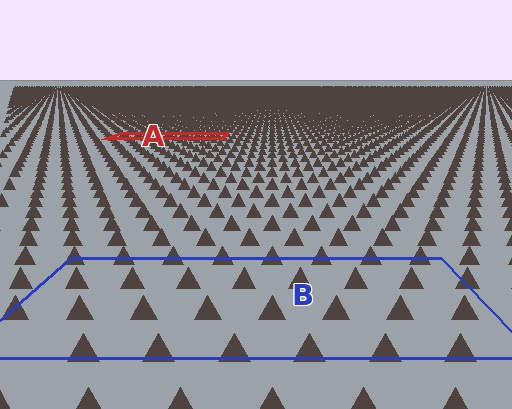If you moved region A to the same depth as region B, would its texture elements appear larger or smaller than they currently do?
They would appear larger. At a closer depth, the same texture elements are projected at a bigger on-screen size.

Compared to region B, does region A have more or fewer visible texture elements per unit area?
Region A has more texture elements per unit area — they are packed more densely because it is farther away.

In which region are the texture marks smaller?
The texture marks are smaller in region A, because it is farther away.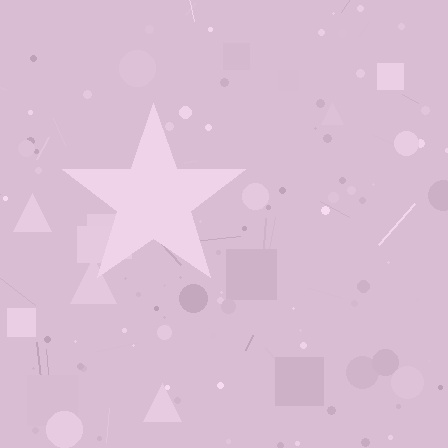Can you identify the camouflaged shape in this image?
The camouflaged shape is a star.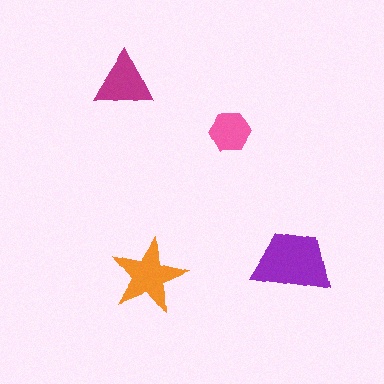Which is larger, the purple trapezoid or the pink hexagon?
The purple trapezoid.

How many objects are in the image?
There are 4 objects in the image.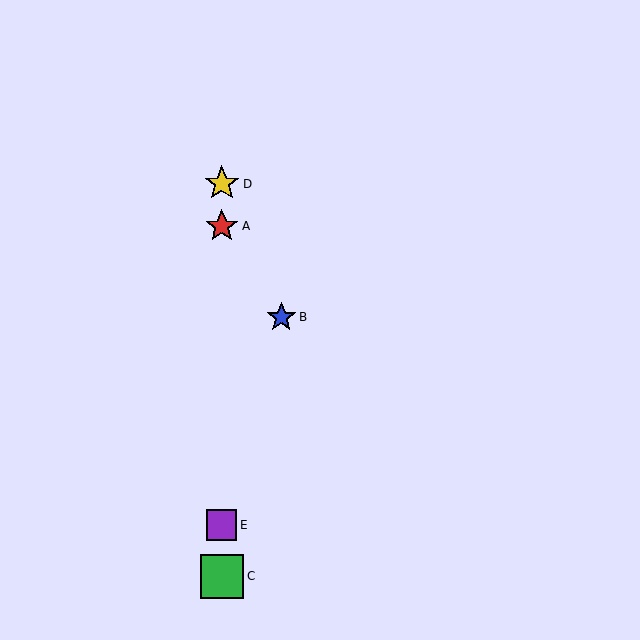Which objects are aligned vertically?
Objects A, C, D, E are aligned vertically.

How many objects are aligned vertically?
4 objects (A, C, D, E) are aligned vertically.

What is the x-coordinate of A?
Object A is at x≈222.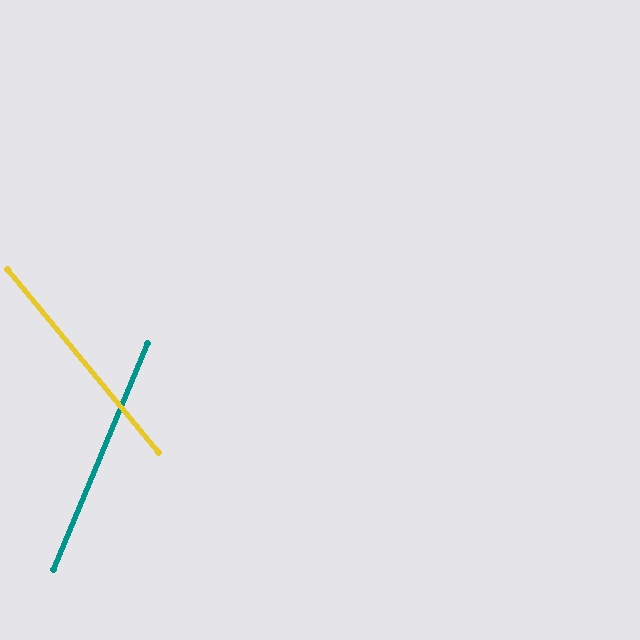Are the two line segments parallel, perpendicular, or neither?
Neither parallel nor perpendicular — they differ by about 62°.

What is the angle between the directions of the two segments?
Approximately 62 degrees.